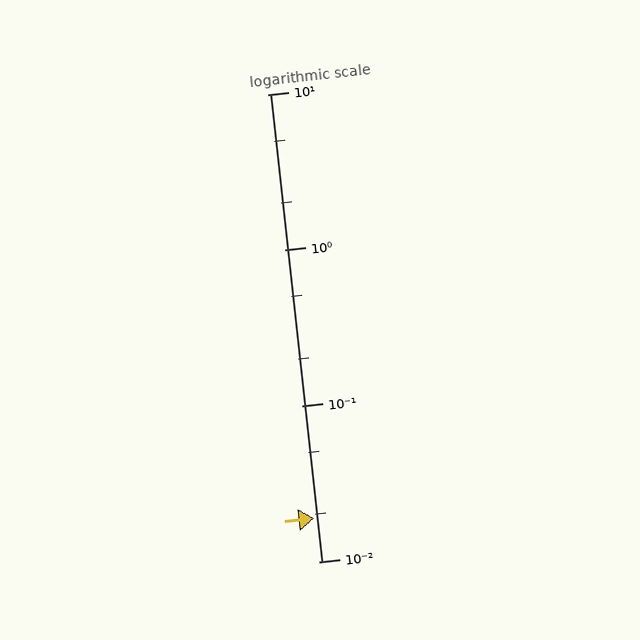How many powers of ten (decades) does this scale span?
The scale spans 3 decades, from 0.01 to 10.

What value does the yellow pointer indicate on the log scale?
The pointer indicates approximately 0.019.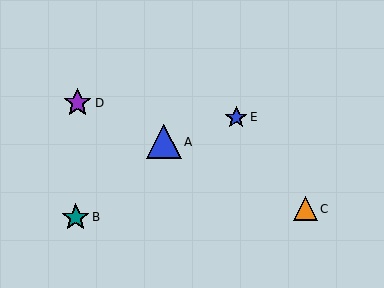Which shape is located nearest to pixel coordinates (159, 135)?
The blue triangle (labeled A) at (164, 142) is nearest to that location.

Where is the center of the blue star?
The center of the blue star is at (236, 117).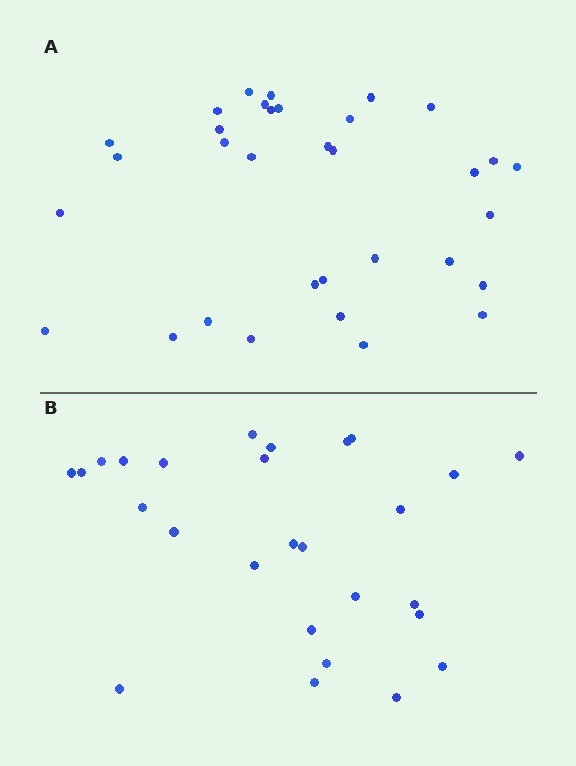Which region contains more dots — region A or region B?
Region A (the top region) has more dots.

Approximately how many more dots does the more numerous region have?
Region A has about 6 more dots than region B.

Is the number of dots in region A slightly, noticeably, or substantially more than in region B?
Region A has only slightly more — the two regions are fairly close. The ratio is roughly 1.2 to 1.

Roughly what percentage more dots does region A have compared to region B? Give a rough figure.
About 20% more.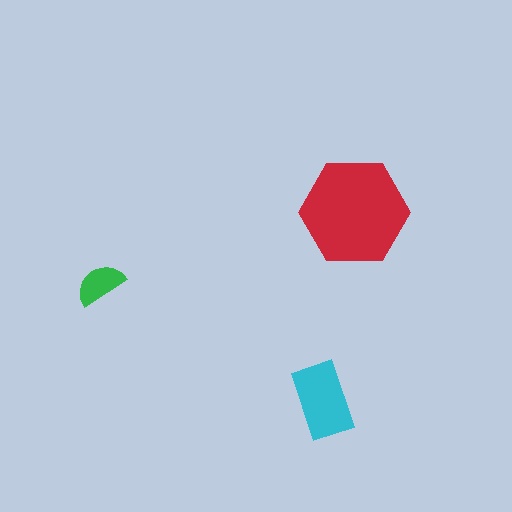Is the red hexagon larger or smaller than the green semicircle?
Larger.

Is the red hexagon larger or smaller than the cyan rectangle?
Larger.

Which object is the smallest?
The green semicircle.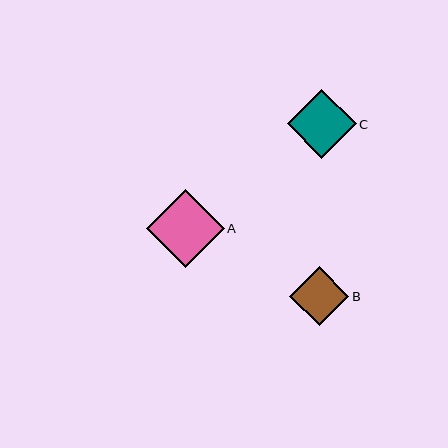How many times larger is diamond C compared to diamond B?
Diamond C is approximately 1.2 times the size of diamond B.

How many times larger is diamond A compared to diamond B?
Diamond A is approximately 1.3 times the size of diamond B.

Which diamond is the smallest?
Diamond B is the smallest with a size of approximately 59 pixels.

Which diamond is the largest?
Diamond A is the largest with a size of approximately 78 pixels.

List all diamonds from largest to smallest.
From largest to smallest: A, C, B.